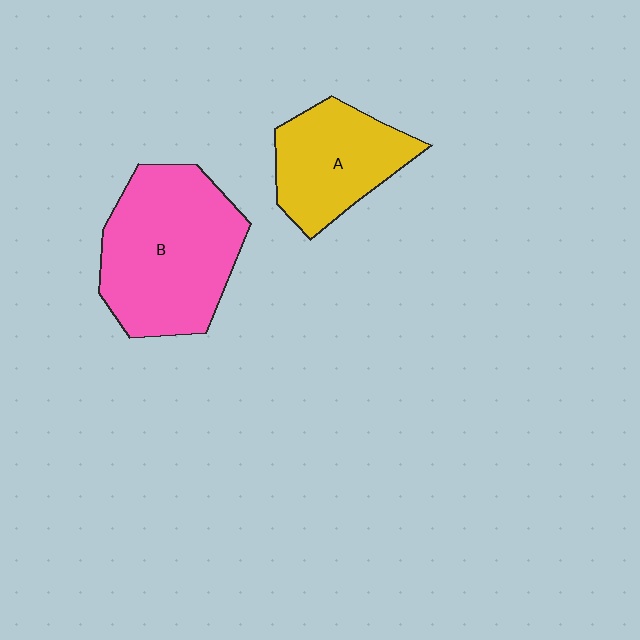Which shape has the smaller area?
Shape A (yellow).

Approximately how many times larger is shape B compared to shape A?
Approximately 1.6 times.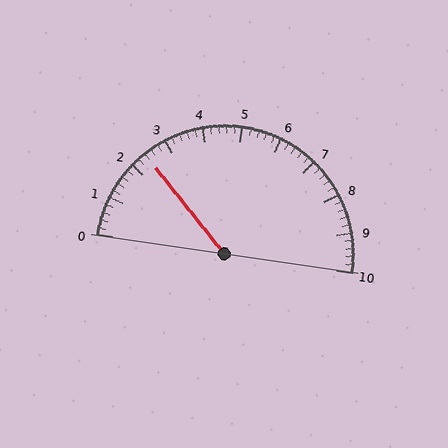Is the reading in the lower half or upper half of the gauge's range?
The reading is in the lower half of the range (0 to 10).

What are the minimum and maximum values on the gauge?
The gauge ranges from 0 to 10.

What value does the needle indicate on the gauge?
The needle indicates approximately 2.4.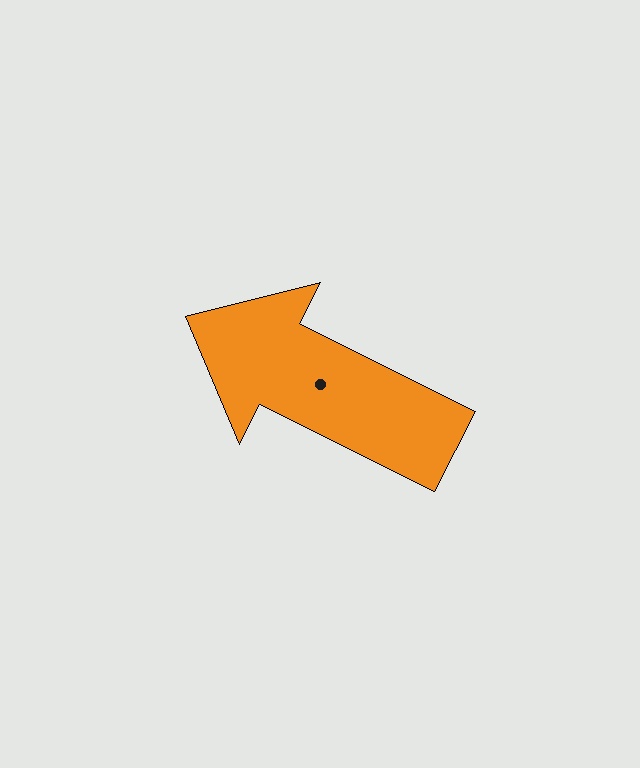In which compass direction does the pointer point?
Northwest.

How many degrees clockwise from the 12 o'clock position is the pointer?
Approximately 297 degrees.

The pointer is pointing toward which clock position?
Roughly 10 o'clock.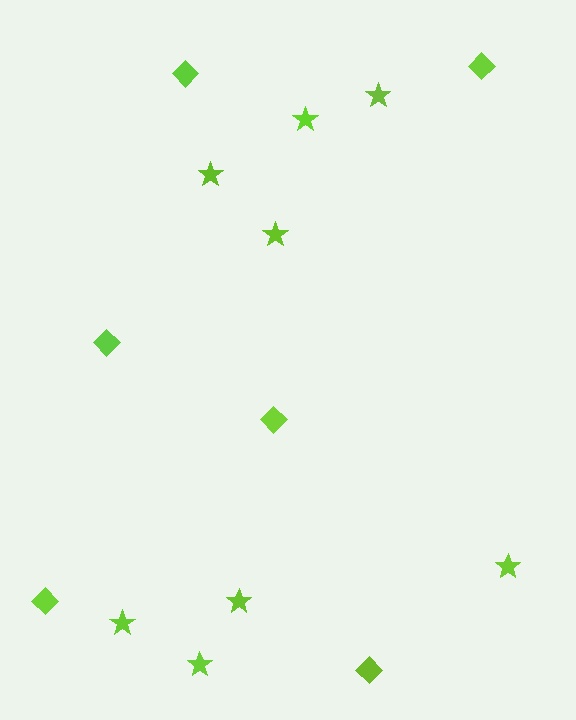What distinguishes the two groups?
There are 2 groups: one group of stars (8) and one group of diamonds (6).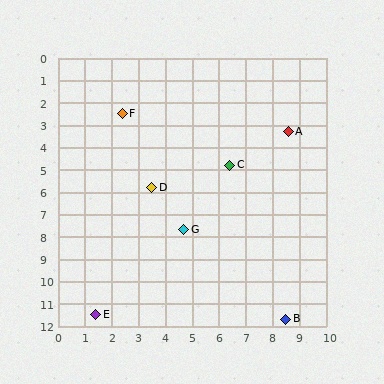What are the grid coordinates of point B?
Point B is at approximately (8.5, 11.7).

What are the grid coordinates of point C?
Point C is at approximately (6.4, 4.8).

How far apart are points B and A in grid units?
Points B and A are about 8.4 grid units apart.